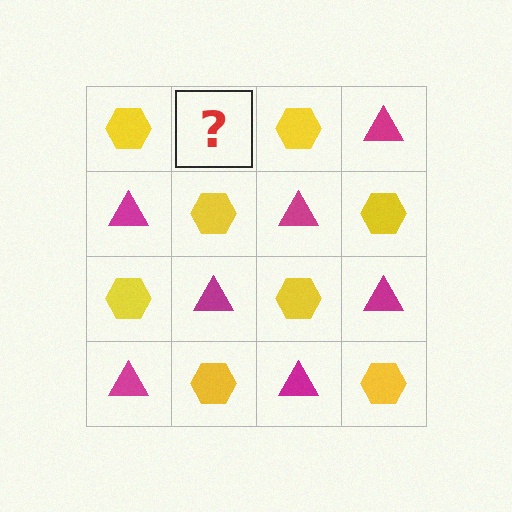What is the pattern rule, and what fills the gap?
The rule is that it alternates yellow hexagon and magenta triangle in a checkerboard pattern. The gap should be filled with a magenta triangle.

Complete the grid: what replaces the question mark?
The question mark should be replaced with a magenta triangle.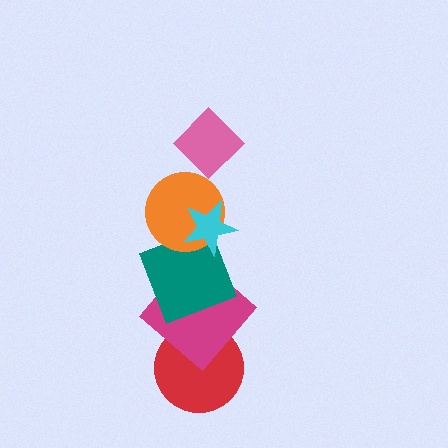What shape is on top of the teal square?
The orange circle is on top of the teal square.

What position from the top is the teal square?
The teal square is 4th from the top.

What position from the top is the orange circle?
The orange circle is 3rd from the top.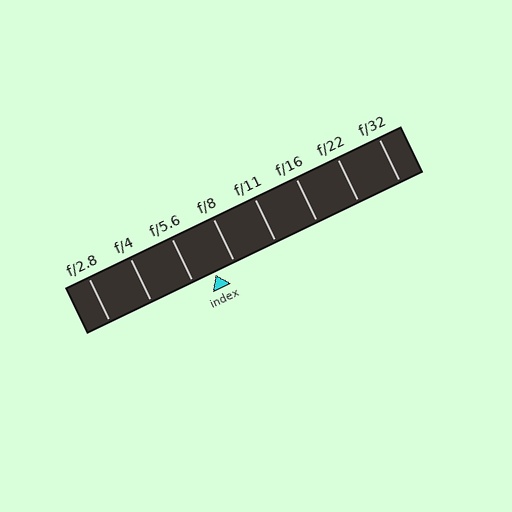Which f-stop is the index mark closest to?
The index mark is closest to f/8.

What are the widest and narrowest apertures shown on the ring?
The widest aperture shown is f/2.8 and the narrowest is f/32.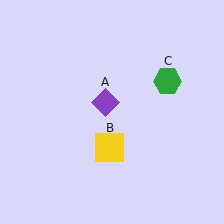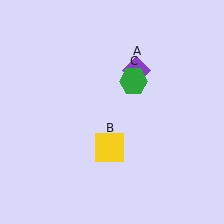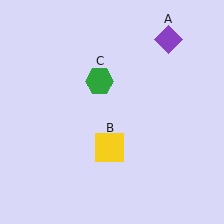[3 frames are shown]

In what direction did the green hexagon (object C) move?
The green hexagon (object C) moved left.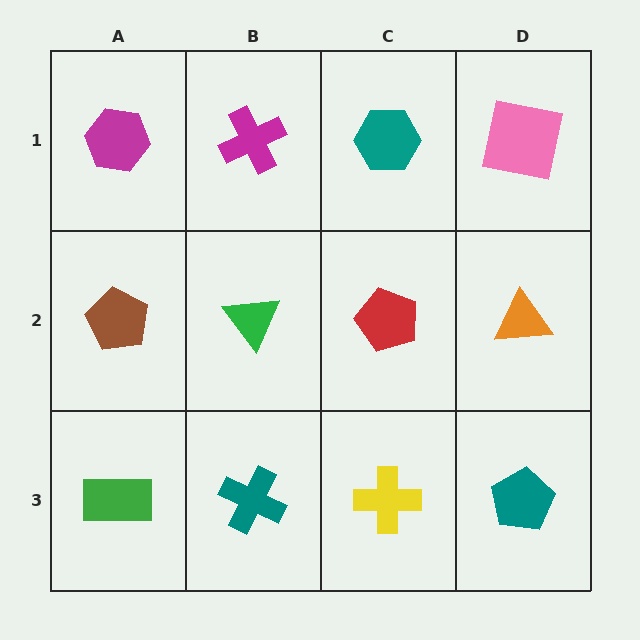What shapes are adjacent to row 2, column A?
A magenta hexagon (row 1, column A), a green rectangle (row 3, column A), a green triangle (row 2, column B).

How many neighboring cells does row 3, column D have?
2.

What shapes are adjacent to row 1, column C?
A red pentagon (row 2, column C), a magenta cross (row 1, column B), a pink square (row 1, column D).